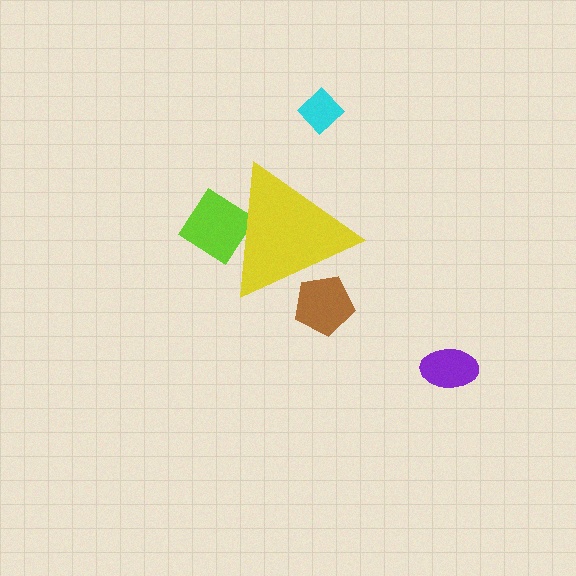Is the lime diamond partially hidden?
Yes, the lime diamond is partially hidden behind the yellow triangle.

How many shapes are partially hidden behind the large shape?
2 shapes are partially hidden.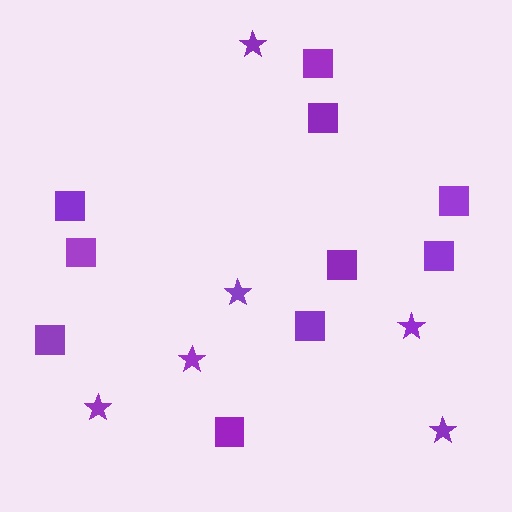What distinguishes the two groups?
There are 2 groups: one group of stars (6) and one group of squares (10).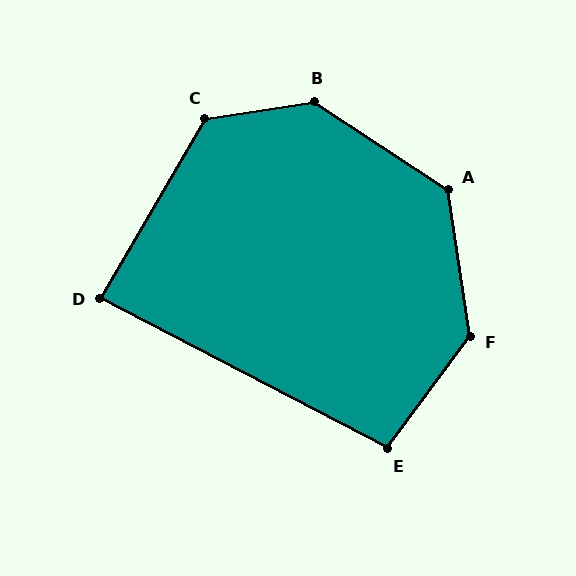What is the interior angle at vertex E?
Approximately 99 degrees (obtuse).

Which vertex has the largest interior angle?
B, at approximately 138 degrees.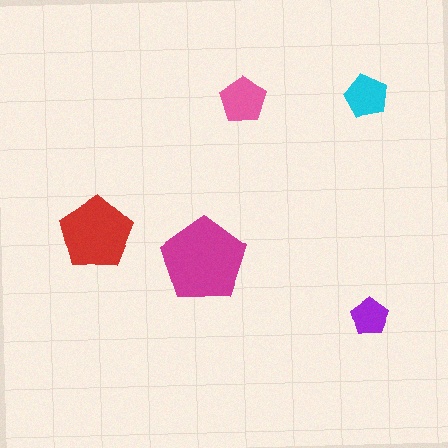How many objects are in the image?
There are 5 objects in the image.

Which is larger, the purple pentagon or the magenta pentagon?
The magenta one.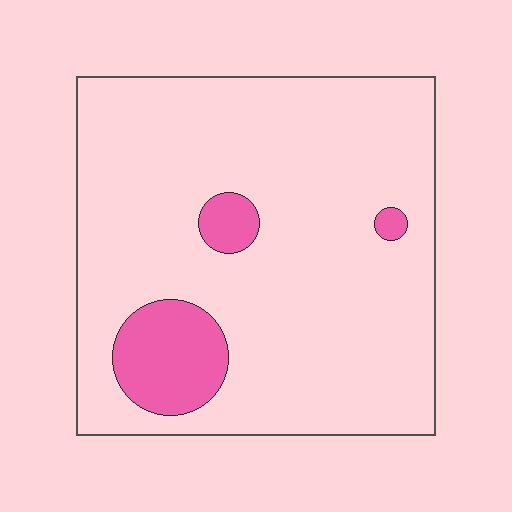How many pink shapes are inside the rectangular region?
3.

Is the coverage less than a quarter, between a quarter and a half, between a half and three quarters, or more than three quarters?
Less than a quarter.